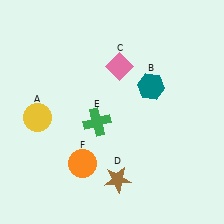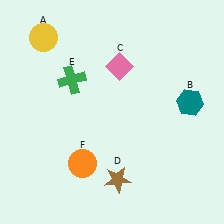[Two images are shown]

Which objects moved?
The objects that moved are: the yellow circle (A), the teal hexagon (B), the green cross (E).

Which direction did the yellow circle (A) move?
The yellow circle (A) moved up.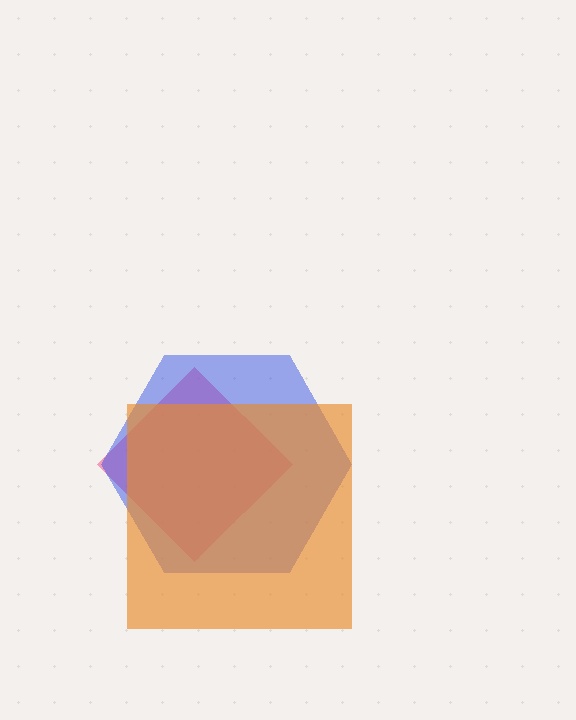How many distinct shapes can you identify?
There are 3 distinct shapes: a pink diamond, a blue hexagon, an orange square.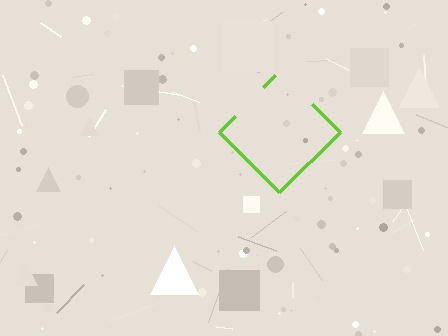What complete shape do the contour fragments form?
The contour fragments form a diamond.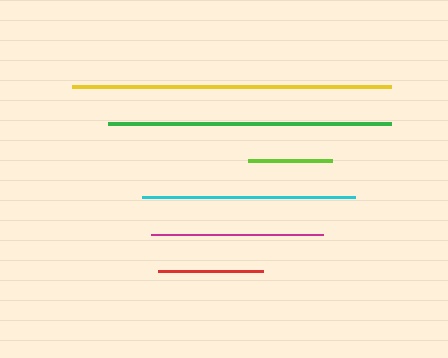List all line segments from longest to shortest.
From longest to shortest: yellow, green, cyan, magenta, red, lime.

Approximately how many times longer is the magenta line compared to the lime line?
The magenta line is approximately 2.1 times the length of the lime line.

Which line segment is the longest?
The yellow line is the longest at approximately 318 pixels.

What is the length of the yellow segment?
The yellow segment is approximately 318 pixels long.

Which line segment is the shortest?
The lime line is the shortest at approximately 84 pixels.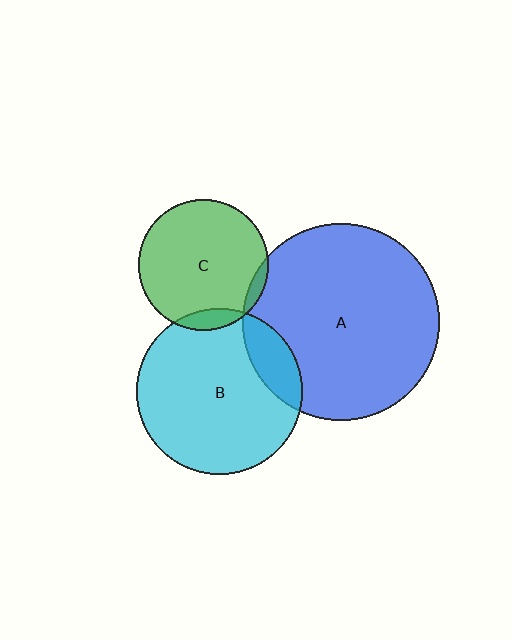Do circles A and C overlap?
Yes.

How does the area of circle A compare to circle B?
Approximately 1.4 times.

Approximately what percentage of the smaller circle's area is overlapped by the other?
Approximately 5%.